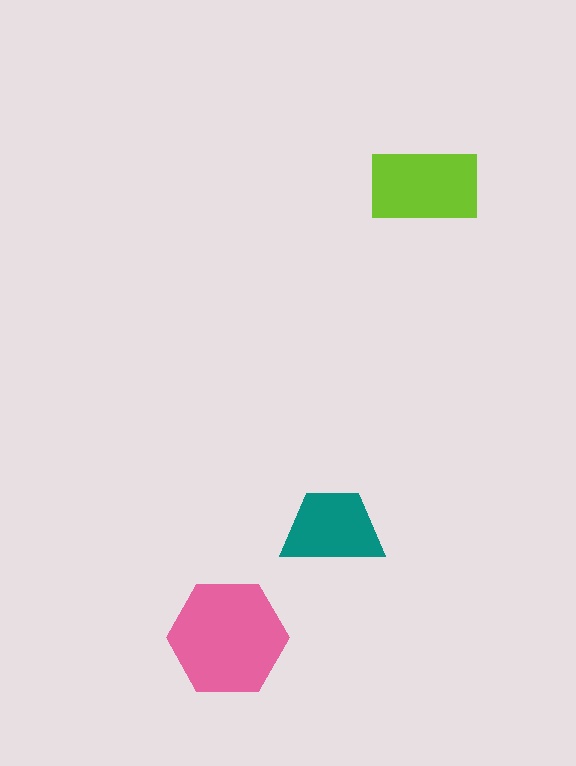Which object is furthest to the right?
The lime rectangle is rightmost.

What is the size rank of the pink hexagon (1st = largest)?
1st.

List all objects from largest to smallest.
The pink hexagon, the lime rectangle, the teal trapezoid.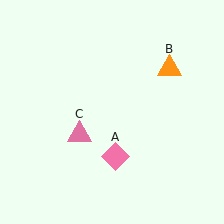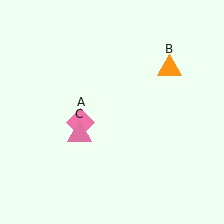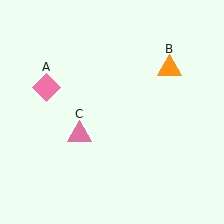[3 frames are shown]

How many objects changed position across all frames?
1 object changed position: pink diamond (object A).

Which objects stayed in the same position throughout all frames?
Orange triangle (object B) and pink triangle (object C) remained stationary.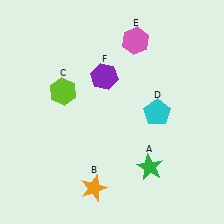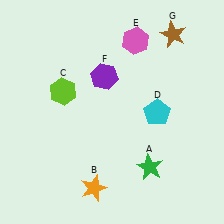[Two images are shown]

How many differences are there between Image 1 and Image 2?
There is 1 difference between the two images.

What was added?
A brown star (G) was added in Image 2.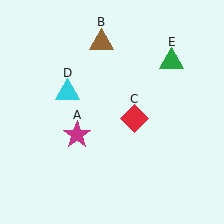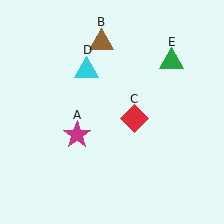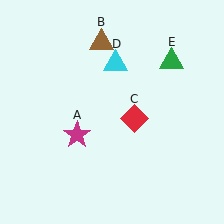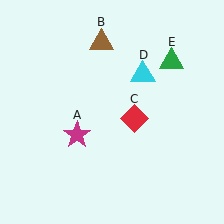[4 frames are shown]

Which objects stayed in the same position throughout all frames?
Magenta star (object A) and brown triangle (object B) and red diamond (object C) and green triangle (object E) remained stationary.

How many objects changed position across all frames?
1 object changed position: cyan triangle (object D).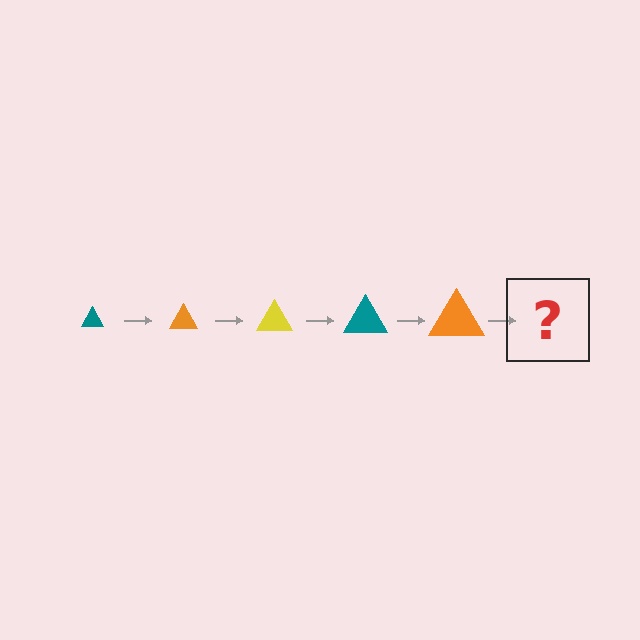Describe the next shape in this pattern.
It should be a yellow triangle, larger than the previous one.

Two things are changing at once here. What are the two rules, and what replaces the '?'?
The two rules are that the triangle grows larger each step and the color cycles through teal, orange, and yellow. The '?' should be a yellow triangle, larger than the previous one.